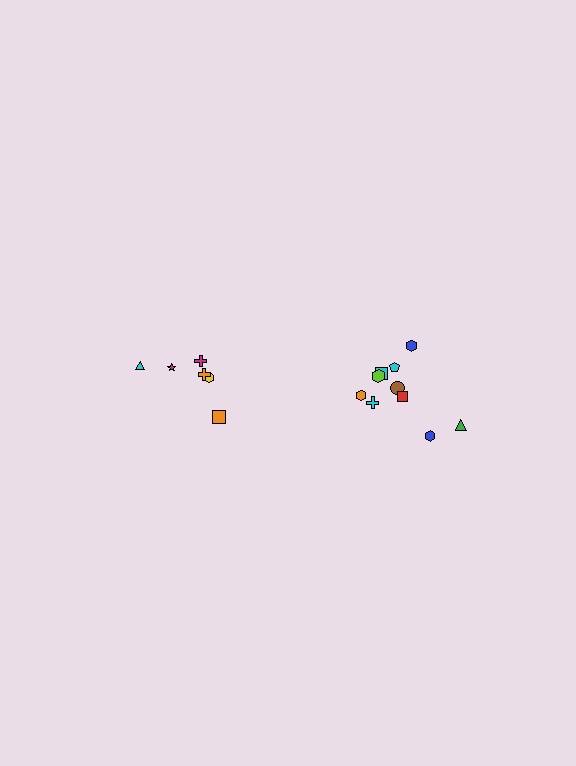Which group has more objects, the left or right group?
The right group.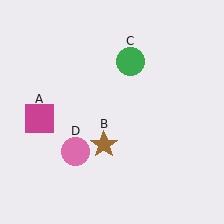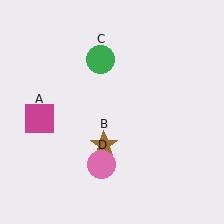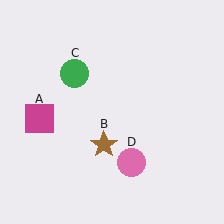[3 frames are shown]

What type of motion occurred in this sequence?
The green circle (object C), pink circle (object D) rotated counterclockwise around the center of the scene.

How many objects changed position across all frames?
2 objects changed position: green circle (object C), pink circle (object D).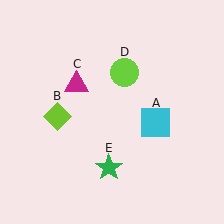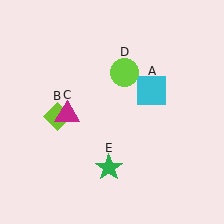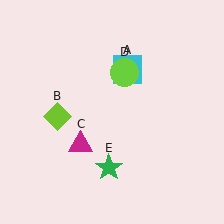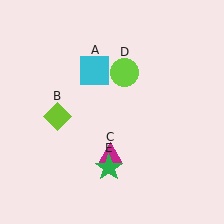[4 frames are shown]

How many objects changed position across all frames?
2 objects changed position: cyan square (object A), magenta triangle (object C).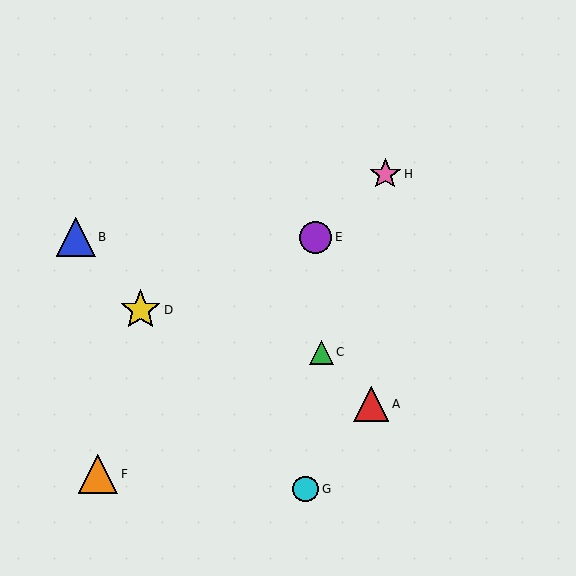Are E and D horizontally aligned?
No, E is at y≈237 and D is at y≈310.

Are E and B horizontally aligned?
Yes, both are at y≈237.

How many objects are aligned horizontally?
2 objects (B, E) are aligned horizontally.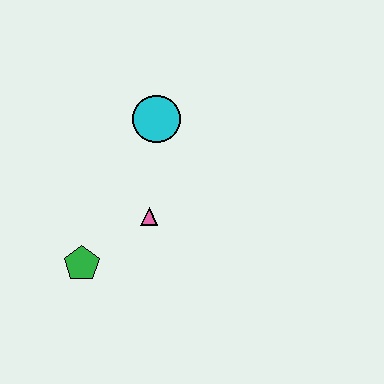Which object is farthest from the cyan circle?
The green pentagon is farthest from the cyan circle.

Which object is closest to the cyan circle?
The pink triangle is closest to the cyan circle.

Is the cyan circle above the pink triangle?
Yes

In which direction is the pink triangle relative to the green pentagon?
The pink triangle is to the right of the green pentagon.